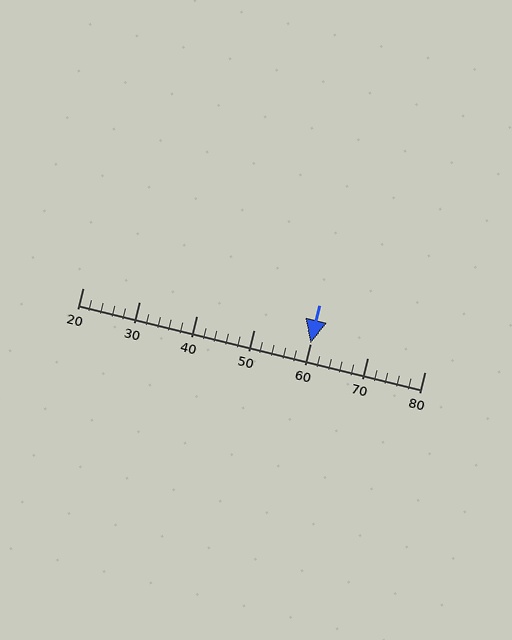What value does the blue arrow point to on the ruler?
The blue arrow points to approximately 60.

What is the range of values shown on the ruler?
The ruler shows values from 20 to 80.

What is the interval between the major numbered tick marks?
The major tick marks are spaced 10 units apart.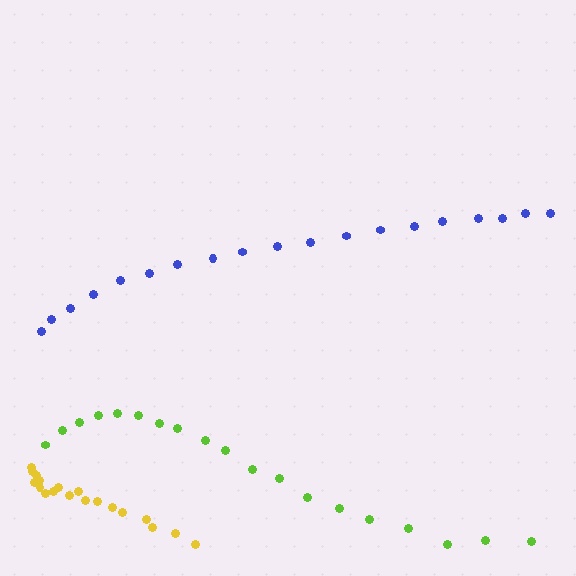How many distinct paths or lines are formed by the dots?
There are 3 distinct paths.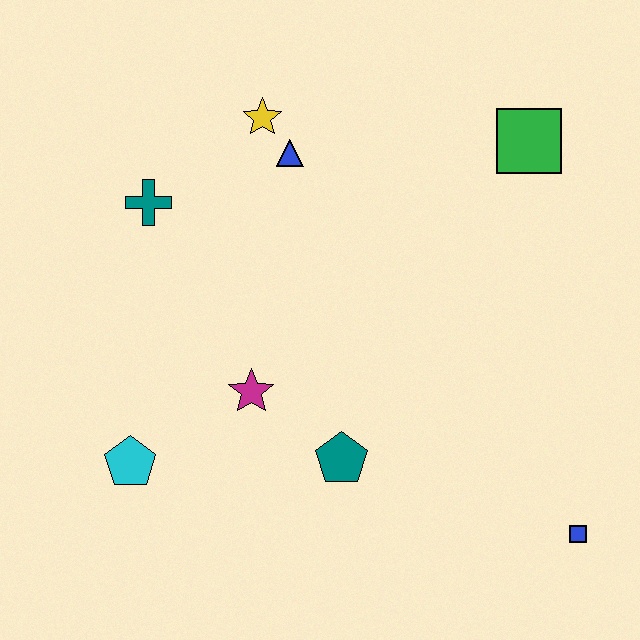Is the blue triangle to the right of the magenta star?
Yes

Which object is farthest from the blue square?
The teal cross is farthest from the blue square.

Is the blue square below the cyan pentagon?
Yes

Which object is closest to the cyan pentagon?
The magenta star is closest to the cyan pentagon.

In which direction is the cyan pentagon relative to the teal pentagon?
The cyan pentagon is to the left of the teal pentagon.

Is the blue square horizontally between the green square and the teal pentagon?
No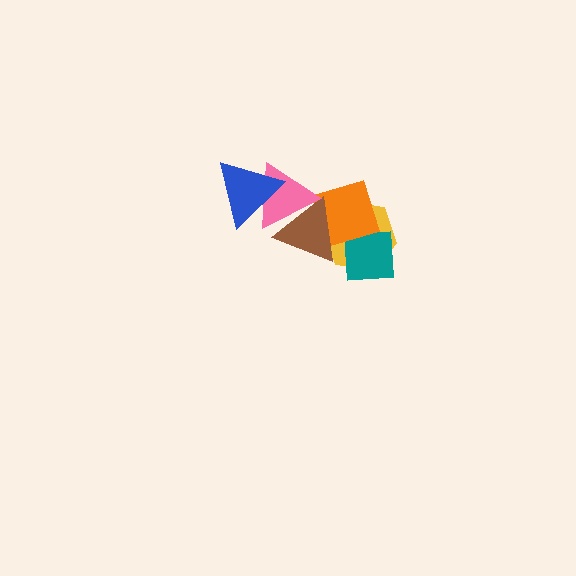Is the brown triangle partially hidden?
Yes, it is partially covered by another shape.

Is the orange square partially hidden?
Yes, it is partially covered by another shape.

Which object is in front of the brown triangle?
The pink triangle is in front of the brown triangle.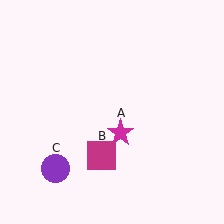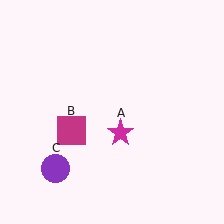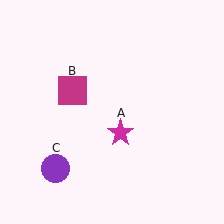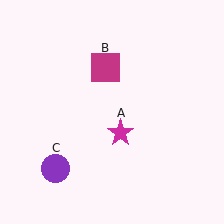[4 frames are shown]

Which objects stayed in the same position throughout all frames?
Magenta star (object A) and purple circle (object C) remained stationary.